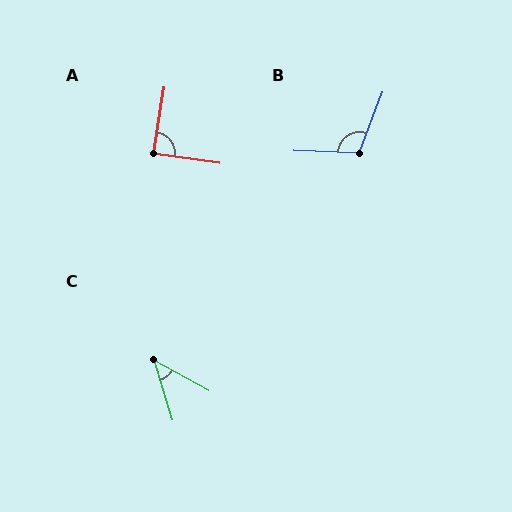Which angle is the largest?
B, at approximately 109 degrees.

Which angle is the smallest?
C, at approximately 44 degrees.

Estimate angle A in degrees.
Approximately 89 degrees.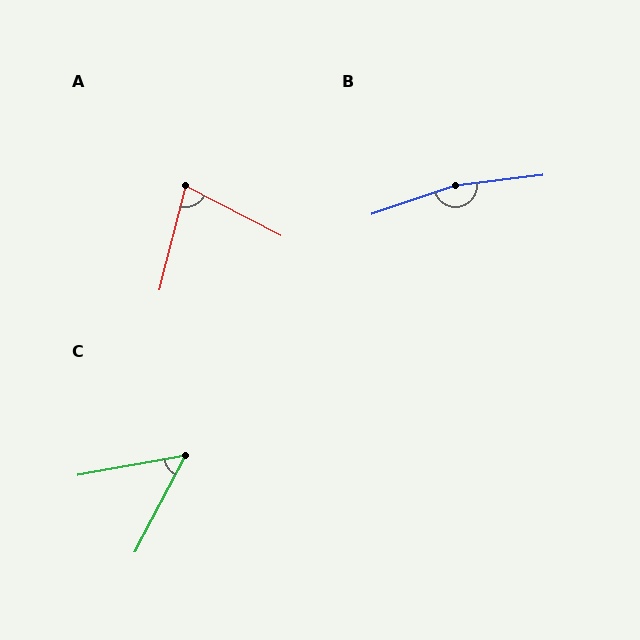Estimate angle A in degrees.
Approximately 77 degrees.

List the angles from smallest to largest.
C (52°), A (77°), B (168°).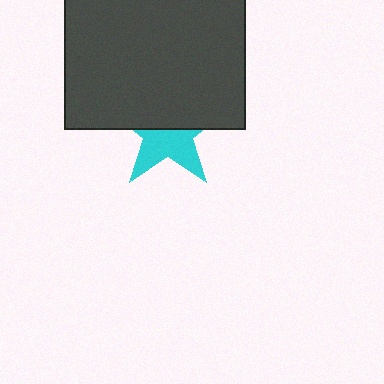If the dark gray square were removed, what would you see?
You would see the complete cyan star.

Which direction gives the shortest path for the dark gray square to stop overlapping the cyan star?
Moving up gives the shortest separation.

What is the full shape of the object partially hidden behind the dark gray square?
The partially hidden object is a cyan star.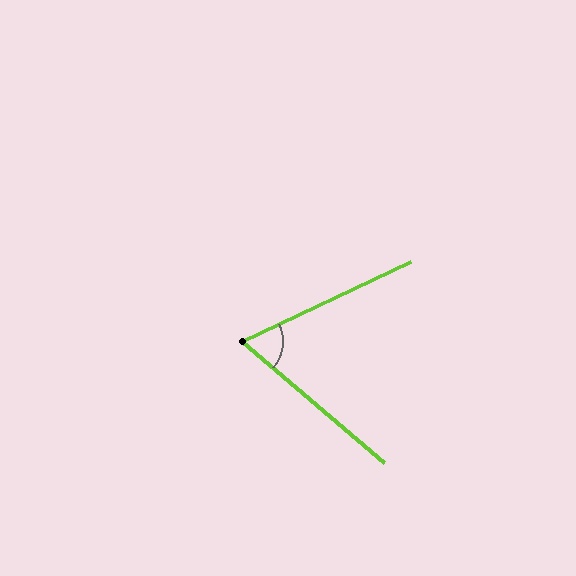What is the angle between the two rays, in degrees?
Approximately 66 degrees.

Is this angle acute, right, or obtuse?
It is acute.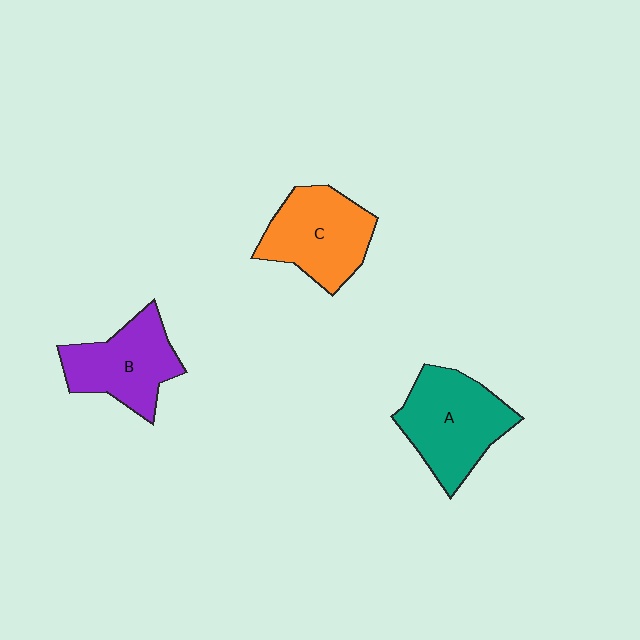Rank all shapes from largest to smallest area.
From largest to smallest: A (teal), C (orange), B (purple).